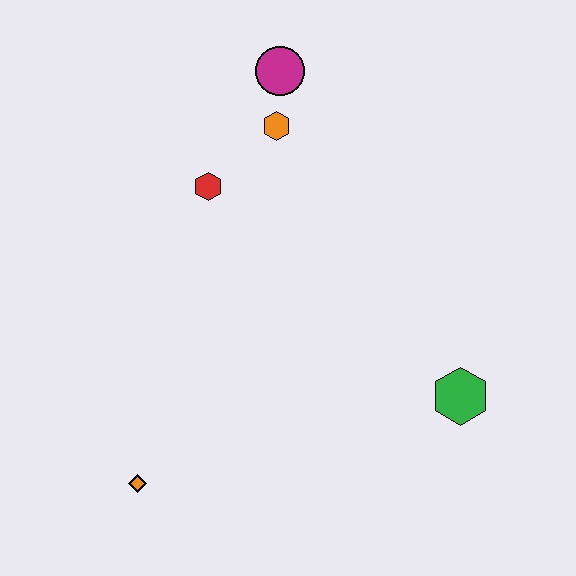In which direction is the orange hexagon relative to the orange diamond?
The orange hexagon is above the orange diamond.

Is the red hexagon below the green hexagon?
No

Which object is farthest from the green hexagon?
The magenta circle is farthest from the green hexagon.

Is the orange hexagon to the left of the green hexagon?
Yes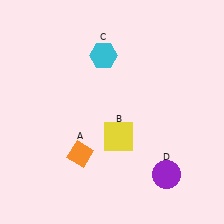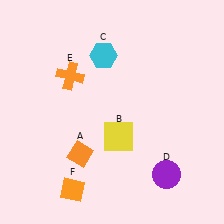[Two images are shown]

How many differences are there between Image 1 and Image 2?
There are 2 differences between the two images.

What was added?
An orange cross (E), an orange diamond (F) were added in Image 2.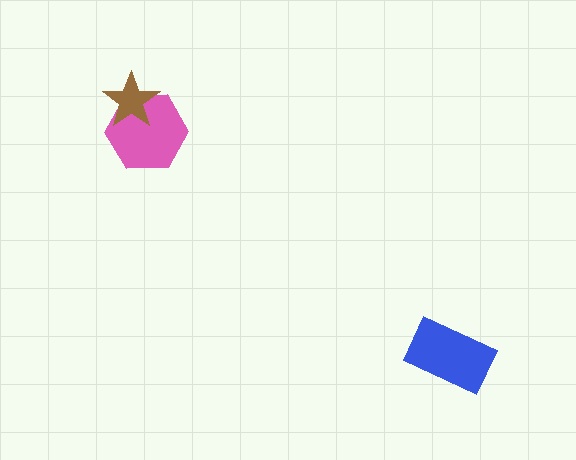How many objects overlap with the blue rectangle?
0 objects overlap with the blue rectangle.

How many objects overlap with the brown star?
1 object overlaps with the brown star.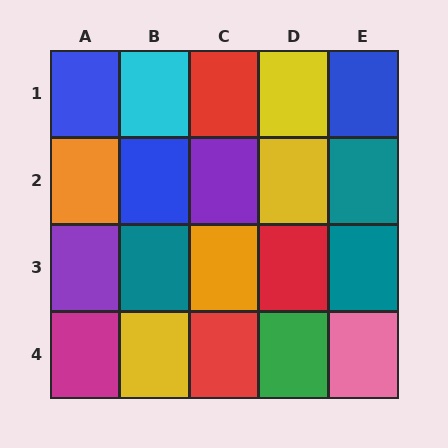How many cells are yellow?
3 cells are yellow.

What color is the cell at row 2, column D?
Yellow.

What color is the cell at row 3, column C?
Orange.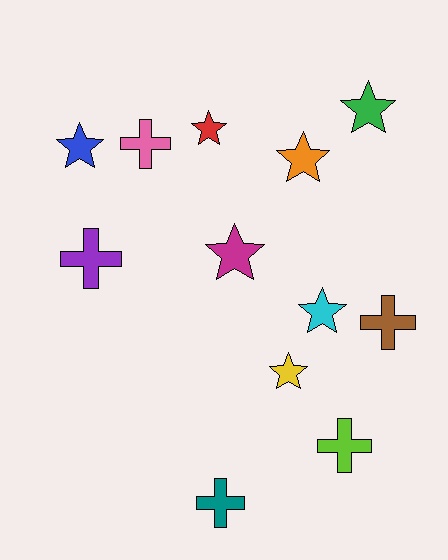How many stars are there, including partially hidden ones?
There are 7 stars.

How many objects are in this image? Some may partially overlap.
There are 12 objects.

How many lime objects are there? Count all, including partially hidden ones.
There is 1 lime object.